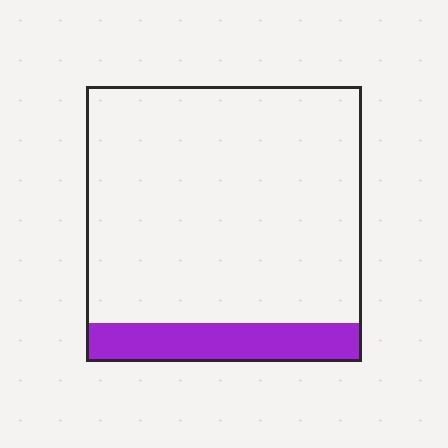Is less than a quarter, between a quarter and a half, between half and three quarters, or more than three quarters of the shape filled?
Less than a quarter.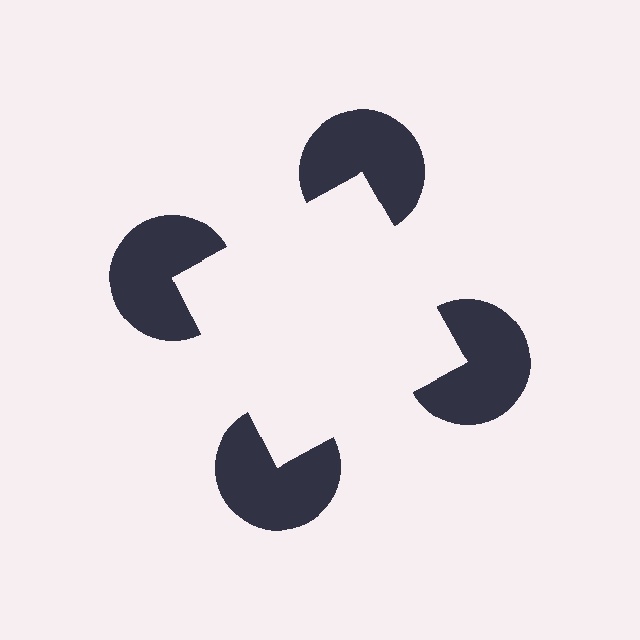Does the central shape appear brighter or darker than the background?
It typically appears slightly brighter than the background, even though no actual brightness change is drawn.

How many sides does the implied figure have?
4 sides.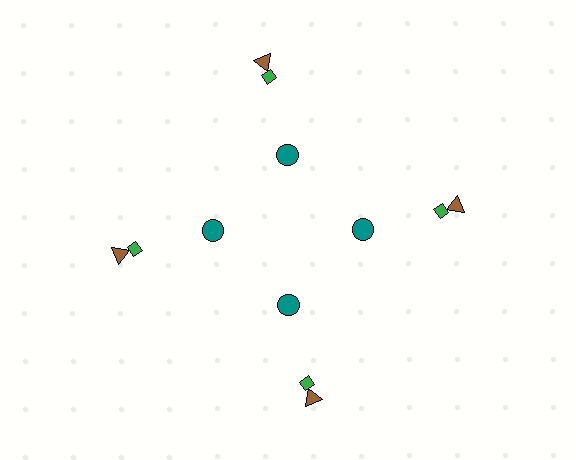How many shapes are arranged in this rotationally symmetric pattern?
There are 12 shapes, arranged in 4 groups of 3.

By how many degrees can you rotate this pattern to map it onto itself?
The pattern maps onto itself every 90 degrees of rotation.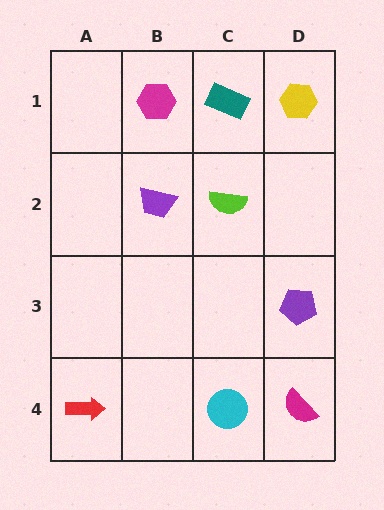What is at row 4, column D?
A magenta semicircle.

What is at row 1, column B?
A magenta hexagon.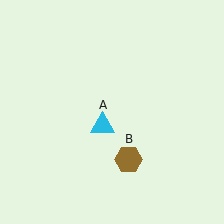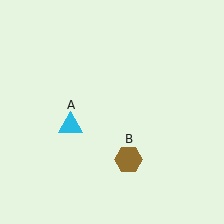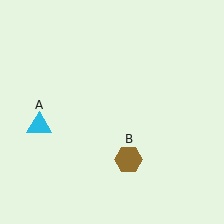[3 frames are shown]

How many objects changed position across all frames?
1 object changed position: cyan triangle (object A).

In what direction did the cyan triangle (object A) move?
The cyan triangle (object A) moved left.